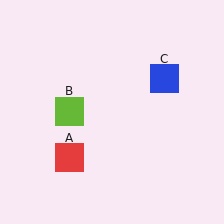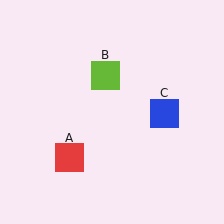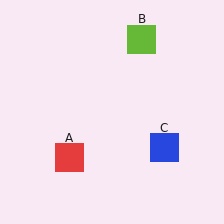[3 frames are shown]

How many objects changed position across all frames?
2 objects changed position: lime square (object B), blue square (object C).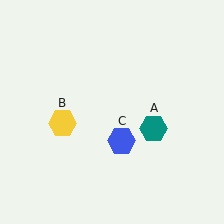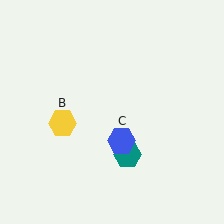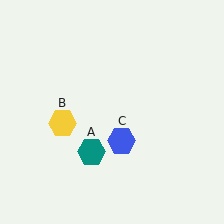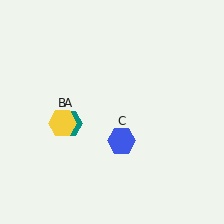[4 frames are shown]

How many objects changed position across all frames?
1 object changed position: teal hexagon (object A).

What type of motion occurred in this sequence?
The teal hexagon (object A) rotated clockwise around the center of the scene.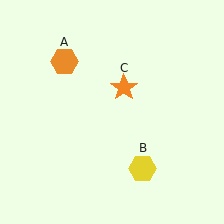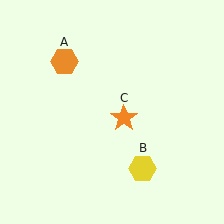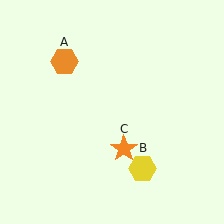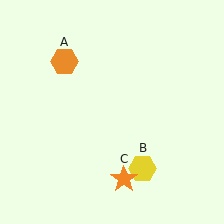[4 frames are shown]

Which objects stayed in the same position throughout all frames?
Orange hexagon (object A) and yellow hexagon (object B) remained stationary.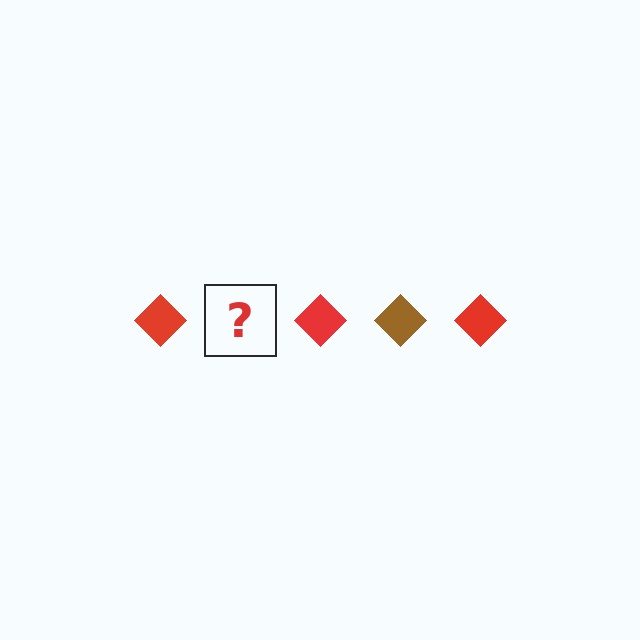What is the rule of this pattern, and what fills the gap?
The rule is that the pattern cycles through red, brown diamonds. The gap should be filled with a brown diamond.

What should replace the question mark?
The question mark should be replaced with a brown diamond.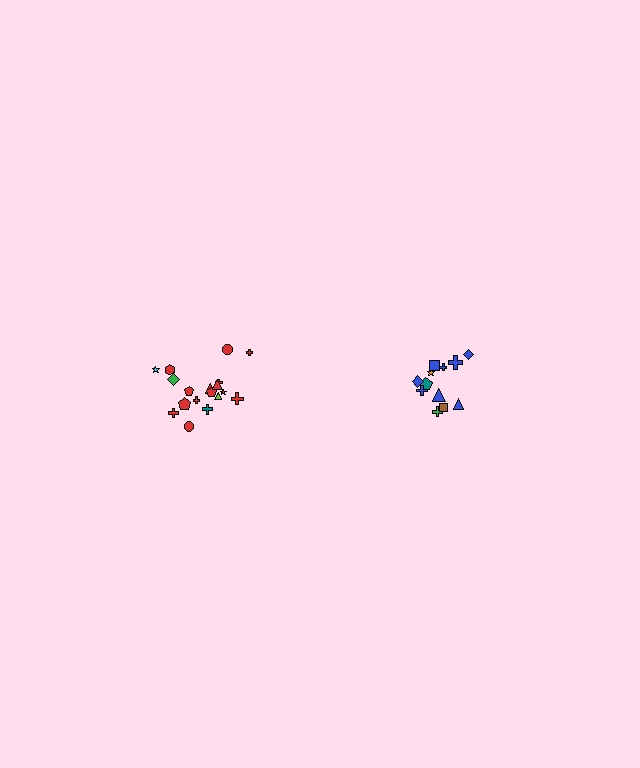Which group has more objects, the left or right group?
The left group.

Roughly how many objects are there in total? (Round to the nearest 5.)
Roughly 30 objects in total.